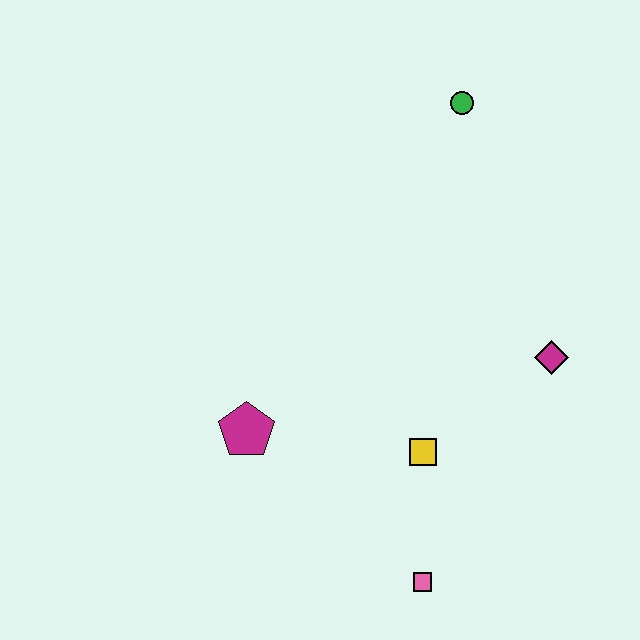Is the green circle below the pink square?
No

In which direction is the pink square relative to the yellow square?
The pink square is below the yellow square.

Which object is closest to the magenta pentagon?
The yellow square is closest to the magenta pentagon.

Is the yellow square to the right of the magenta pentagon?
Yes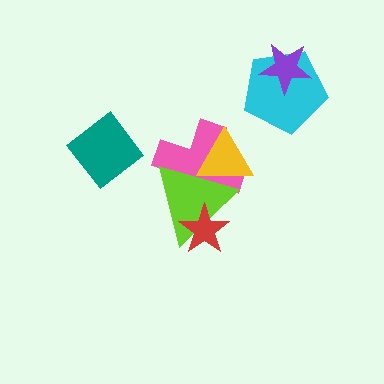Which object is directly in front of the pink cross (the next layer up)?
The lime triangle is directly in front of the pink cross.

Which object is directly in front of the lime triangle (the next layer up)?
The yellow triangle is directly in front of the lime triangle.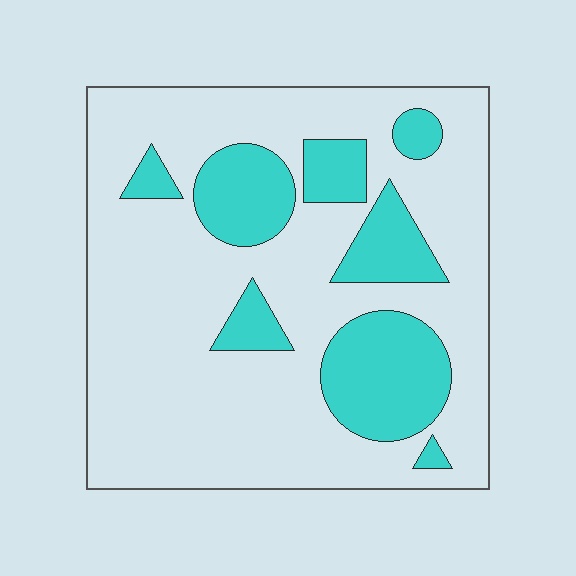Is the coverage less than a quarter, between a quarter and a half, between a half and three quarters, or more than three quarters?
Less than a quarter.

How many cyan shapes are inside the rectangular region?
8.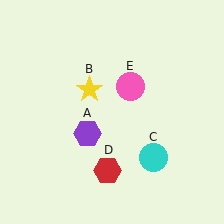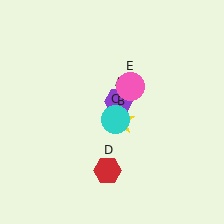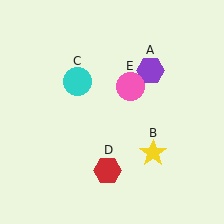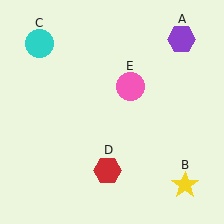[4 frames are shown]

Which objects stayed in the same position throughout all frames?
Red hexagon (object D) and pink circle (object E) remained stationary.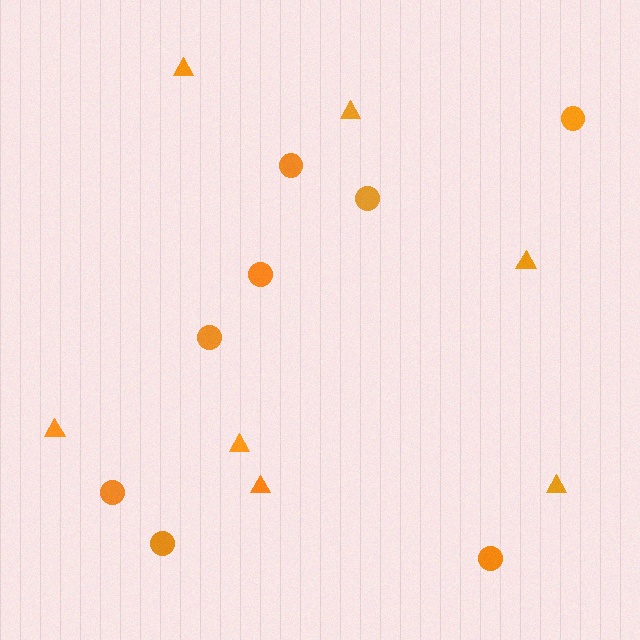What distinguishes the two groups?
There are 2 groups: one group of triangles (7) and one group of circles (8).